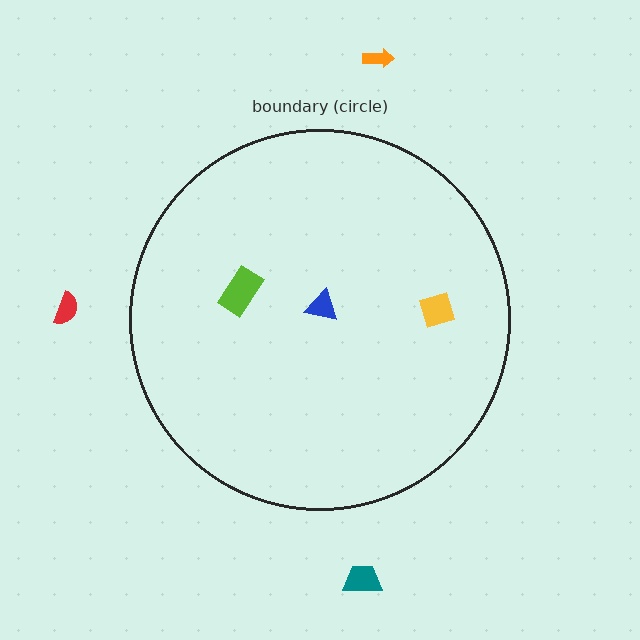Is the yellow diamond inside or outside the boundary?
Inside.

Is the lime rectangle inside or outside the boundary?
Inside.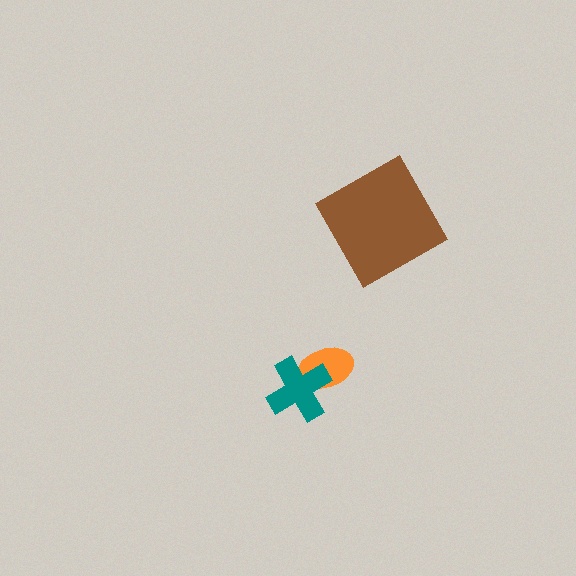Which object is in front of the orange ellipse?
The teal cross is in front of the orange ellipse.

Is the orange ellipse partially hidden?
Yes, it is partially covered by another shape.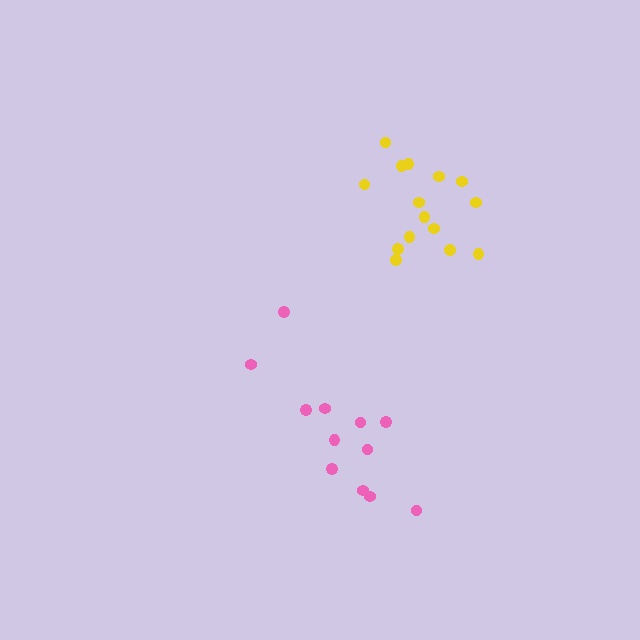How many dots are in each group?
Group 1: 15 dots, Group 2: 12 dots (27 total).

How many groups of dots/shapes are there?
There are 2 groups.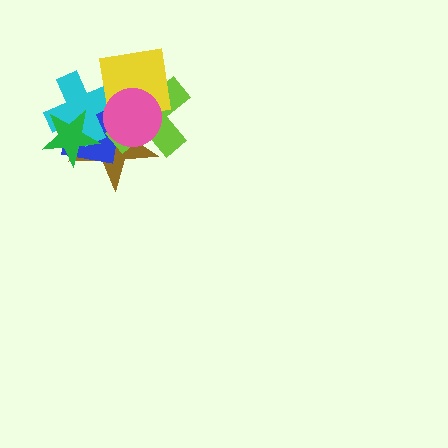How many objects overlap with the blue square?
6 objects overlap with the blue square.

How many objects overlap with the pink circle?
5 objects overlap with the pink circle.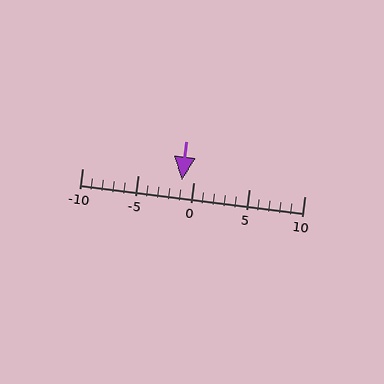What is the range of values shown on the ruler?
The ruler shows values from -10 to 10.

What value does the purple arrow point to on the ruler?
The purple arrow points to approximately -1.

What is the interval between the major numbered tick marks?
The major tick marks are spaced 5 units apart.